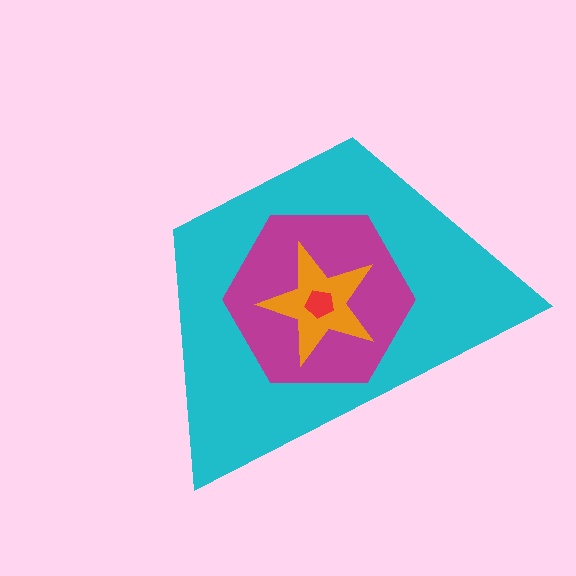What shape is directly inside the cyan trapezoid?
The magenta hexagon.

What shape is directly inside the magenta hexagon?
The orange star.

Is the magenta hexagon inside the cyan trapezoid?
Yes.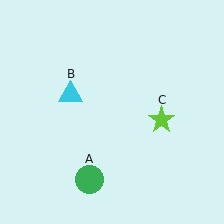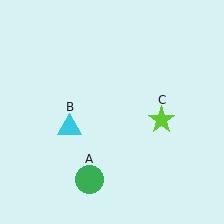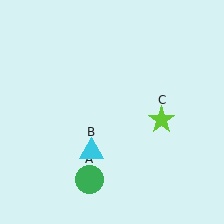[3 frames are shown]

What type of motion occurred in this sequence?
The cyan triangle (object B) rotated counterclockwise around the center of the scene.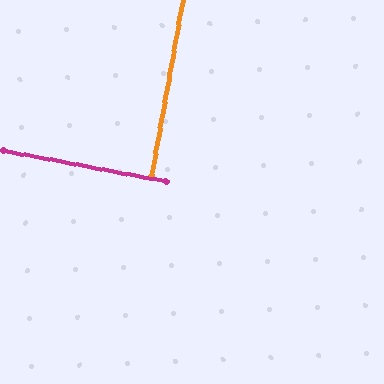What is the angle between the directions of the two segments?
Approximately 89 degrees.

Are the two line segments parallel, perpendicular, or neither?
Perpendicular — they meet at approximately 89°.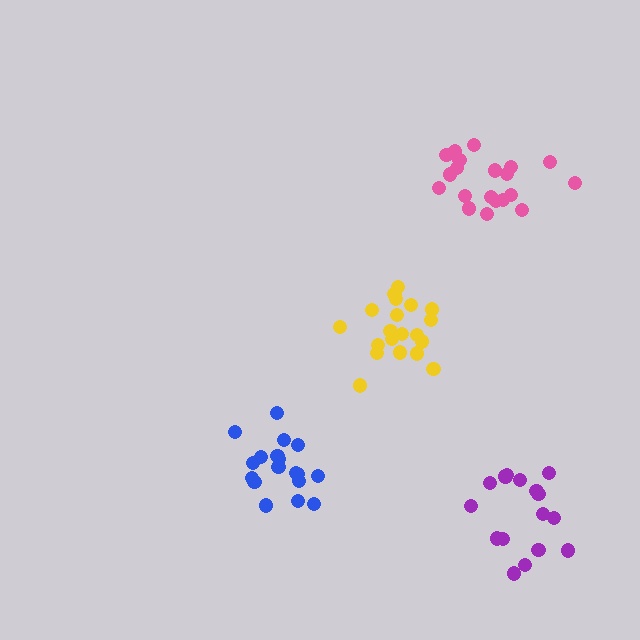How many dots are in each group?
Group 1: 18 dots, Group 2: 20 dots, Group 3: 20 dots, Group 4: 16 dots (74 total).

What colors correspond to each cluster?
The clusters are colored: blue, yellow, pink, purple.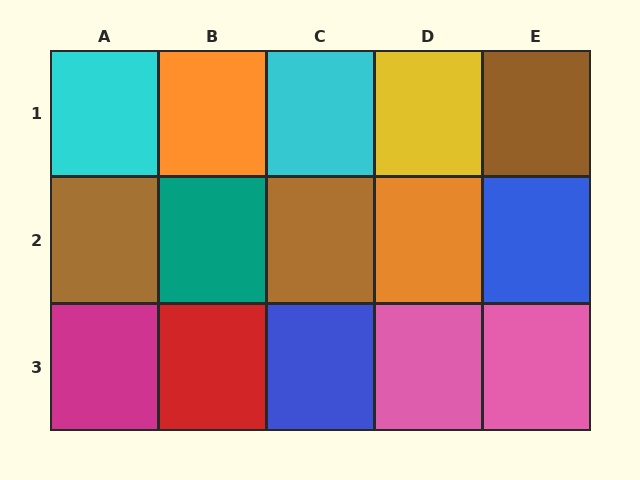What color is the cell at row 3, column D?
Pink.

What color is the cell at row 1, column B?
Orange.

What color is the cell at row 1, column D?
Yellow.